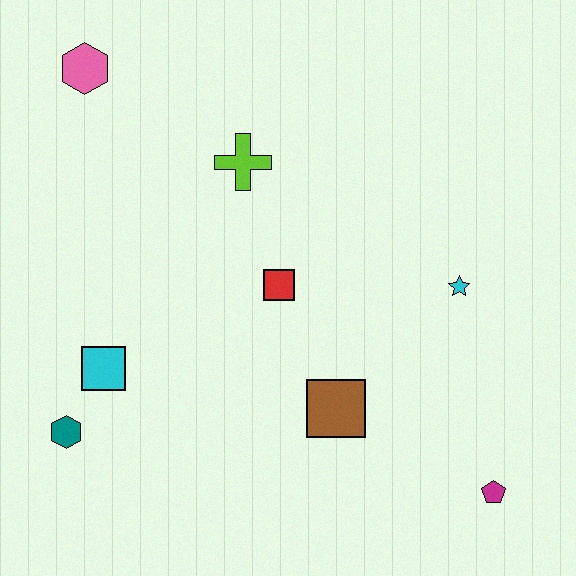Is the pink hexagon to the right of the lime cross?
No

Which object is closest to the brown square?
The red square is closest to the brown square.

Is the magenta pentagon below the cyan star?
Yes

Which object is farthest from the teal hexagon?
The magenta pentagon is farthest from the teal hexagon.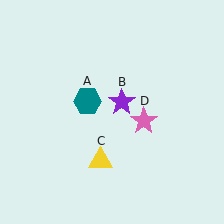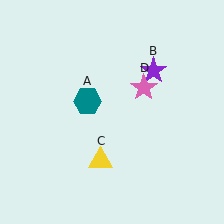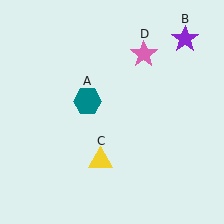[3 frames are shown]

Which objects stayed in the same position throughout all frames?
Teal hexagon (object A) and yellow triangle (object C) remained stationary.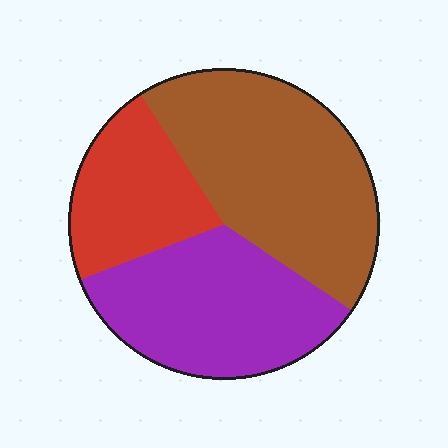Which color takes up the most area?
Brown, at roughly 45%.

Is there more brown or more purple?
Brown.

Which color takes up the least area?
Red, at roughly 20%.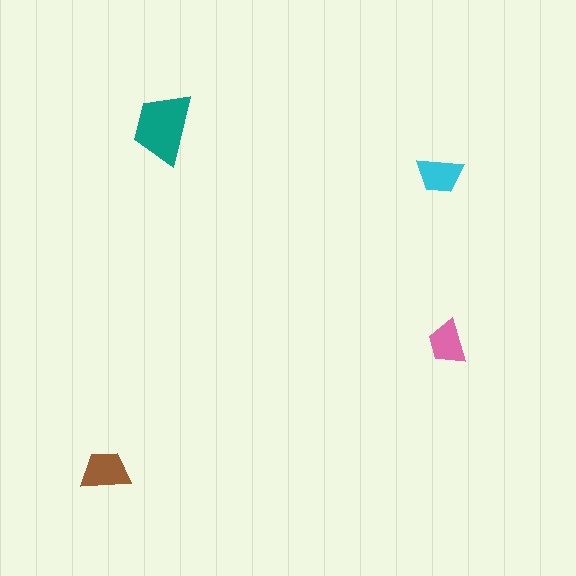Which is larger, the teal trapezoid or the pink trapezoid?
The teal one.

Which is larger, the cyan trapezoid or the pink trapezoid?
The cyan one.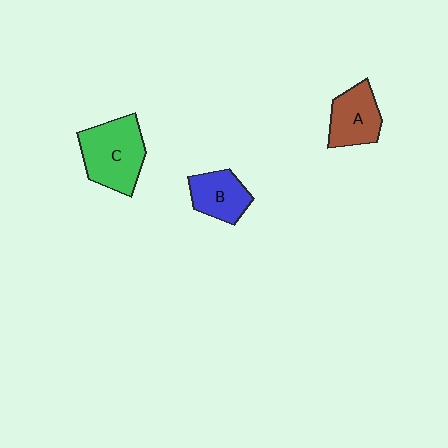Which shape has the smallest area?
Shape B (blue).